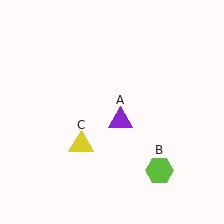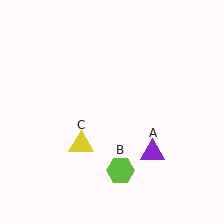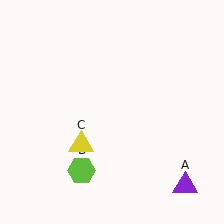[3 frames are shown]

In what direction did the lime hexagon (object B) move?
The lime hexagon (object B) moved left.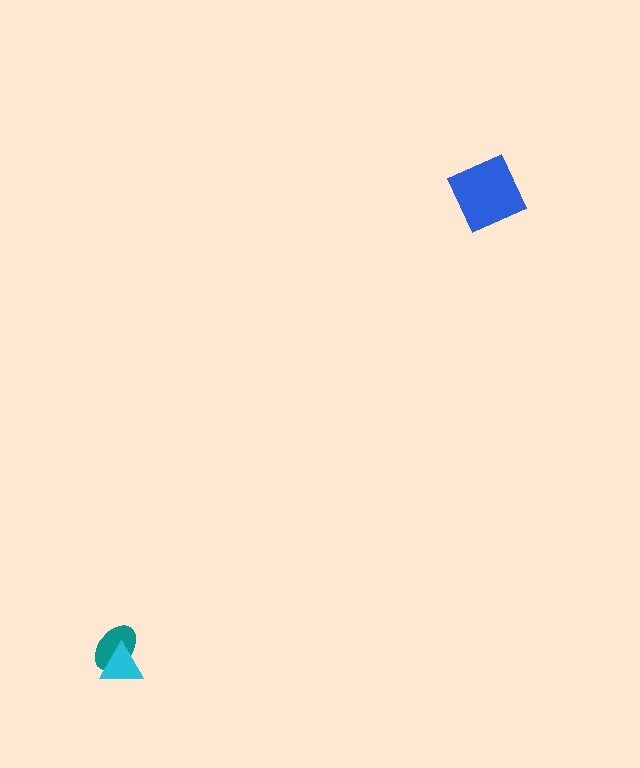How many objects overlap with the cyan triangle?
1 object overlaps with the cyan triangle.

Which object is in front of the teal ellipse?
The cyan triangle is in front of the teal ellipse.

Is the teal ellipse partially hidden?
Yes, it is partially covered by another shape.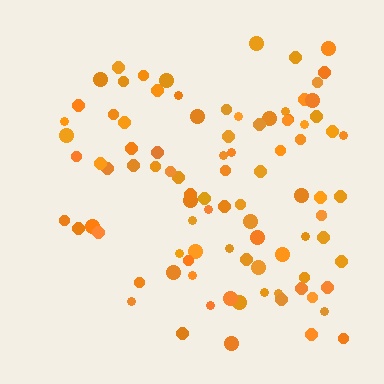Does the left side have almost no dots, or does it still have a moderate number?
Still a moderate number, just noticeably fewer than the right.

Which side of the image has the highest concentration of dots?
The right.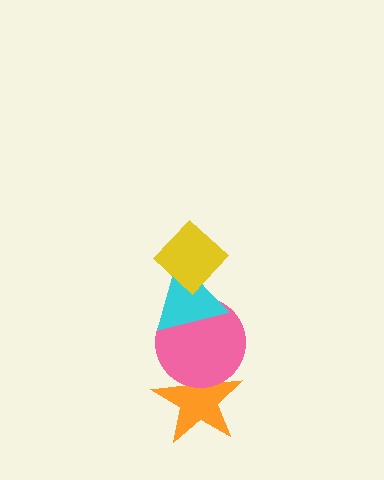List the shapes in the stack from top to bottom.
From top to bottom: the yellow diamond, the cyan triangle, the pink circle, the orange star.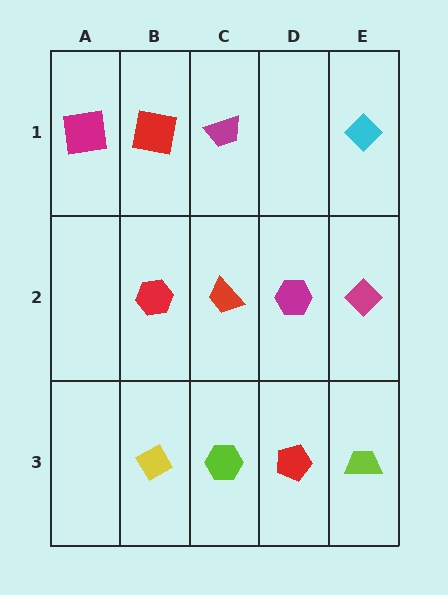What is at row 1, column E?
A cyan diamond.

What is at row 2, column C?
A red trapezoid.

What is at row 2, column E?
A magenta diamond.